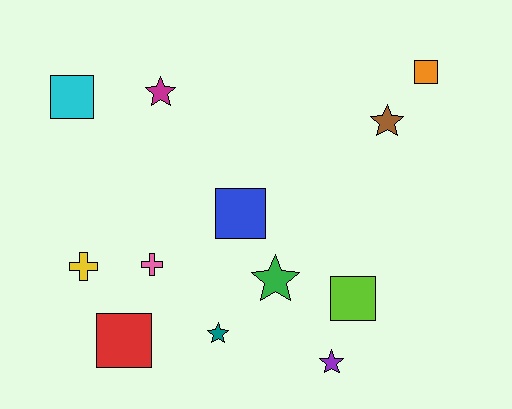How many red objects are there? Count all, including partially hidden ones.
There is 1 red object.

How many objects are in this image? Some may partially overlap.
There are 12 objects.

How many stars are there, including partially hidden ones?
There are 5 stars.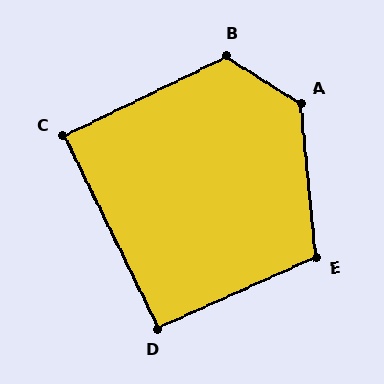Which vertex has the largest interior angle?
A, at approximately 128 degrees.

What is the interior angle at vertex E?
Approximately 108 degrees (obtuse).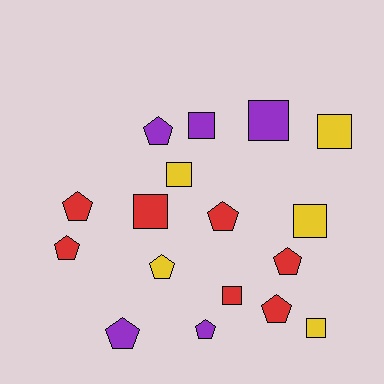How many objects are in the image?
There are 17 objects.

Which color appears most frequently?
Red, with 7 objects.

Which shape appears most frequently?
Pentagon, with 9 objects.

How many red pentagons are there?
There are 5 red pentagons.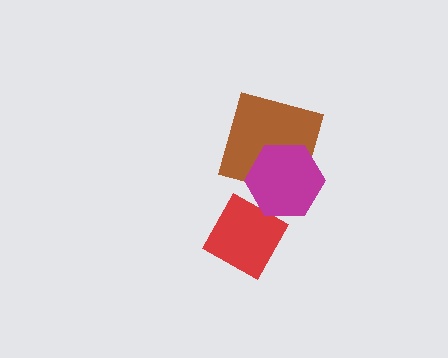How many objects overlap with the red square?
0 objects overlap with the red square.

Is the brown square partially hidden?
Yes, it is partially covered by another shape.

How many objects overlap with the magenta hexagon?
1 object overlaps with the magenta hexagon.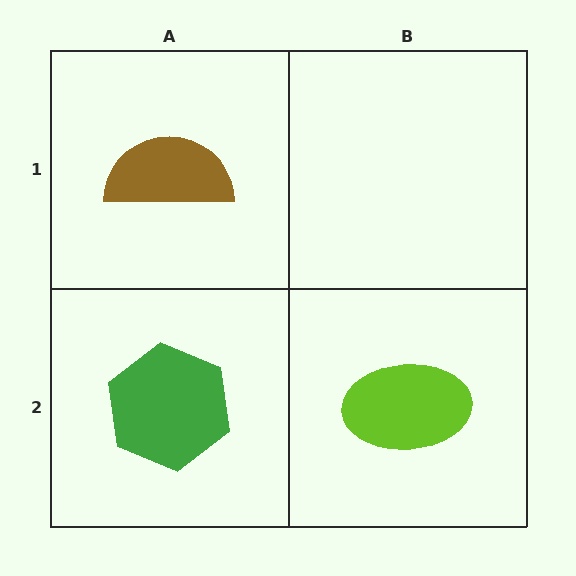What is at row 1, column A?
A brown semicircle.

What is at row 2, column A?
A green hexagon.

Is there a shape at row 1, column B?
No, that cell is empty.